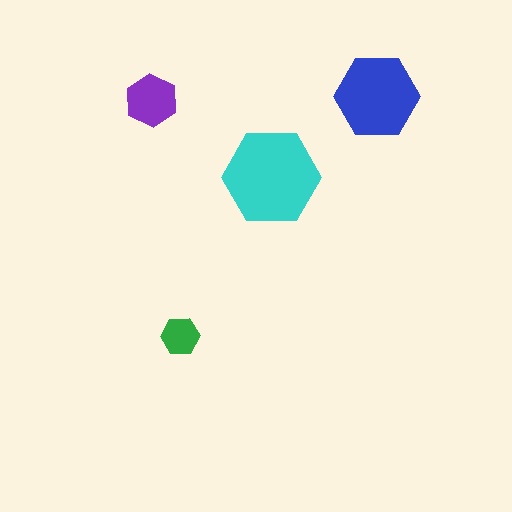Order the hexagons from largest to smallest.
the cyan one, the blue one, the purple one, the green one.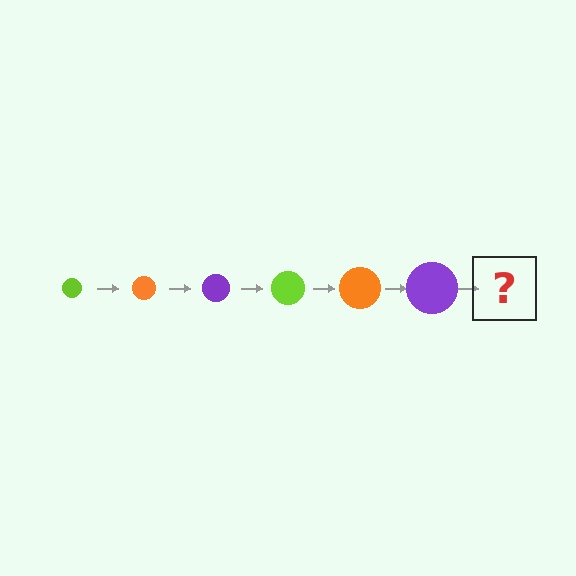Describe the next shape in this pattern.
It should be a lime circle, larger than the previous one.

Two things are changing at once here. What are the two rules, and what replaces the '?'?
The two rules are that the circle grows larger each step and the color cycles through lime, orange, and purple. The '?' should be a lime circle, larger than the previous one.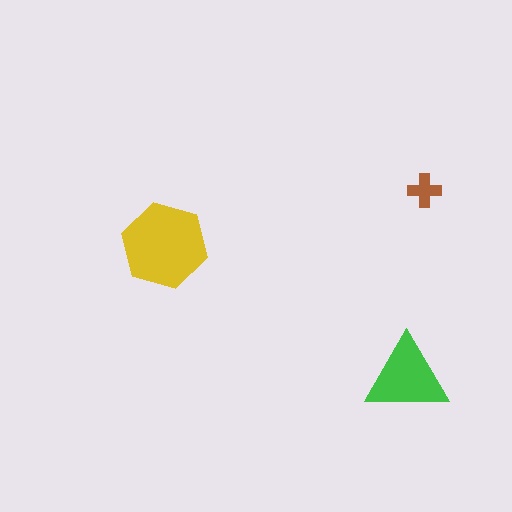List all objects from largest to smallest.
The yellow hexagon, the green triangle, the brown cross.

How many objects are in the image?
There are 3 objects in the image.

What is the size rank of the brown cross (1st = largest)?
3rd.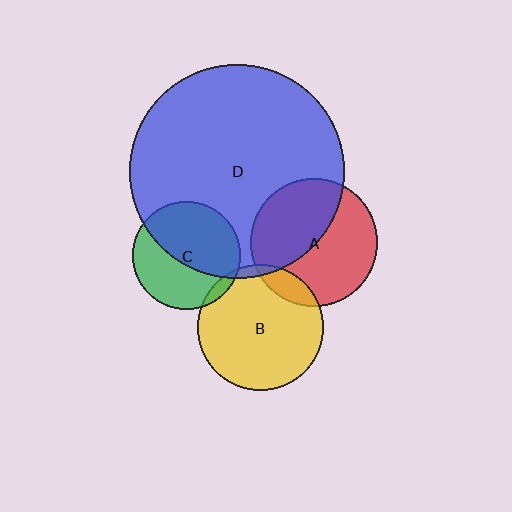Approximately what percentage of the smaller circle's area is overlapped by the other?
Approximately 5%.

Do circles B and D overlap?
Yes.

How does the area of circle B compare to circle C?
Approximately 1.4 times.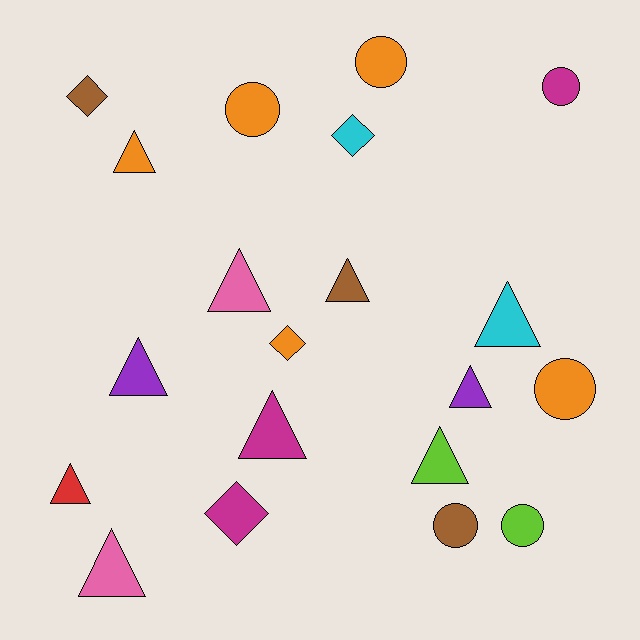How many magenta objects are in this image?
There are 3 magenta objects.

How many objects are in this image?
There are 20 objects.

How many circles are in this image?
There are 6 circles.